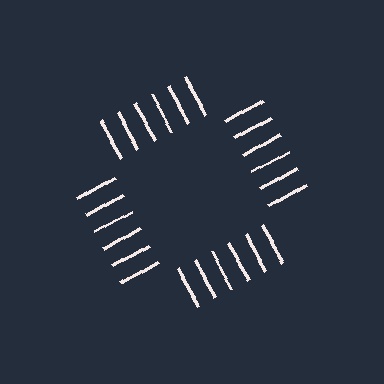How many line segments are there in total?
24 — 6 along each of the 4 edges.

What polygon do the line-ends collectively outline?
An illusory square — the line segments terminate on its edges but no continuous stroke is drawn.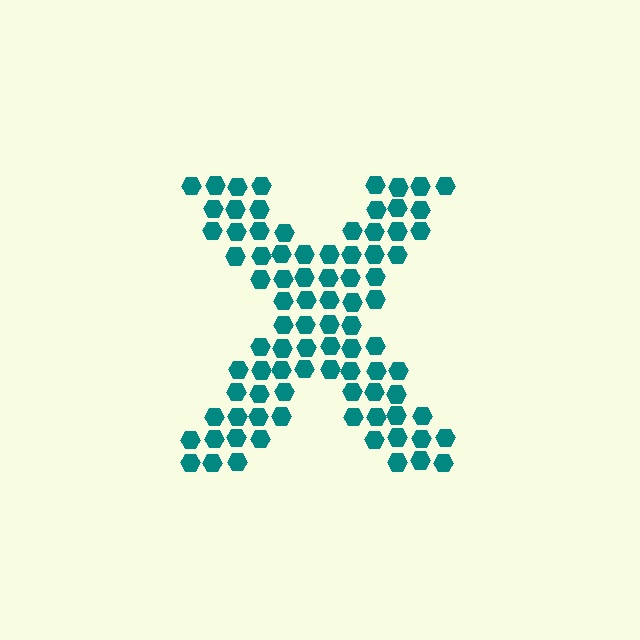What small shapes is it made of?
It is made of small hexagons.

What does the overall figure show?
The overall figure shows the letter X.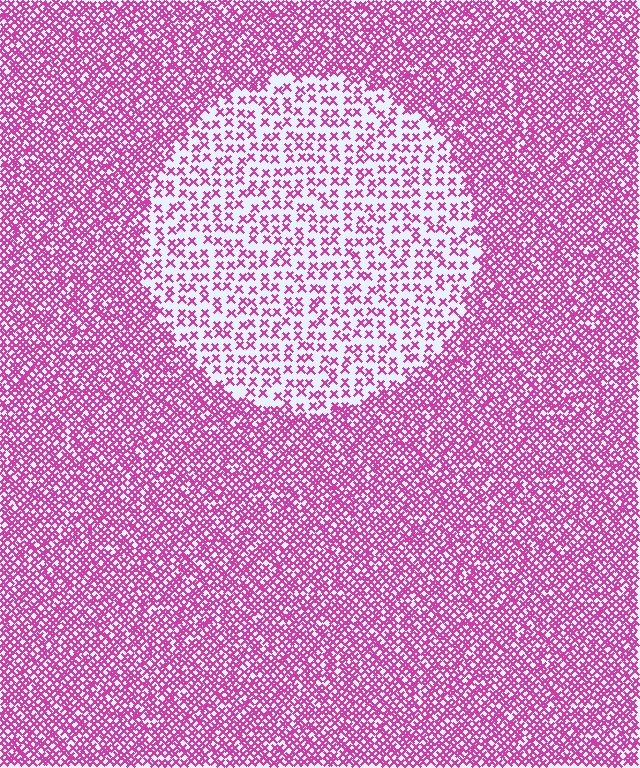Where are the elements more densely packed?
The elements are more densely packed outside the circle boundary.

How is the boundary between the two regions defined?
The boundary is defined by a change in element density (approximately 2.5x ratio). All elements are the same color, size, and shape.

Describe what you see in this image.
The image contains small magenta elements arranged at two different densities. A circle-shaped region is visible where the elements are less densely packed than the surrounding area.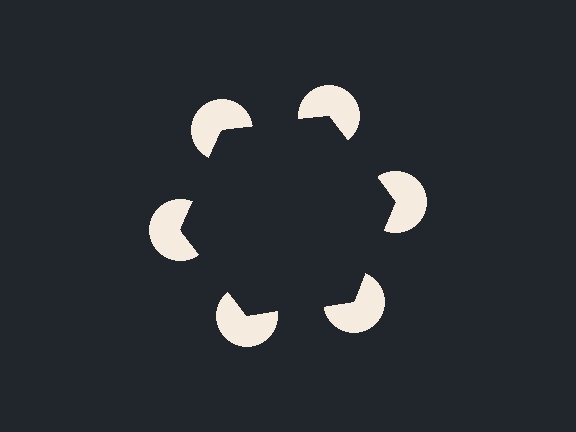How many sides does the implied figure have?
6 sides.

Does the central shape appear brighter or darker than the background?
It typically appears slightly darker than the background, even though no actual brightness change is drawn.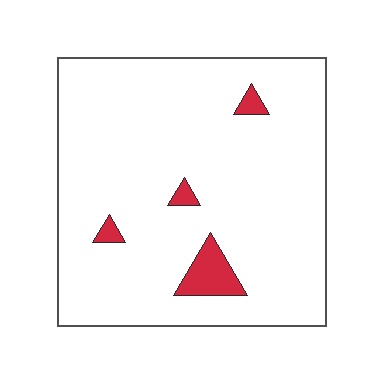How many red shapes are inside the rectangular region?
4.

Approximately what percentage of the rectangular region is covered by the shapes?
Approximately 5%.